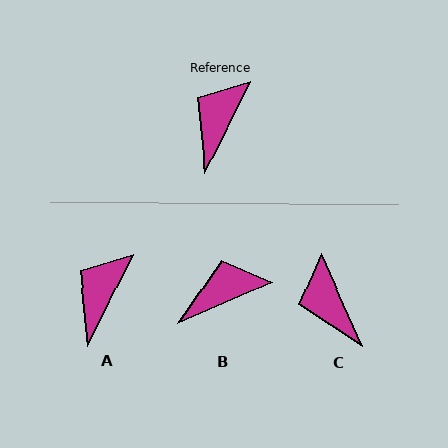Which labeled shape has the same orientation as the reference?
A.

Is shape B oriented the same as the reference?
No, it is off by about 40 degrees.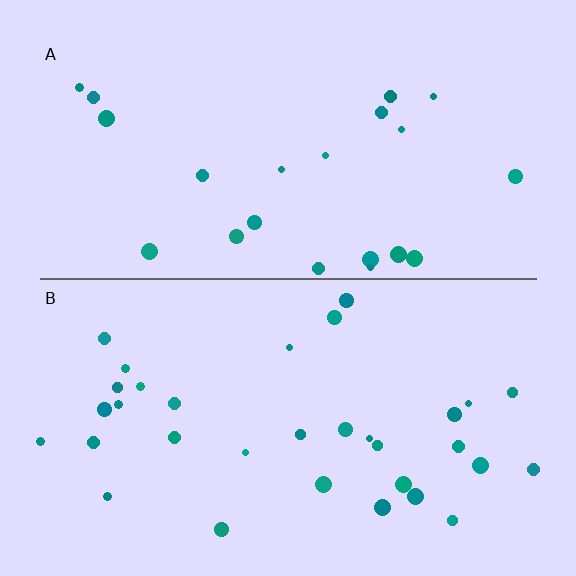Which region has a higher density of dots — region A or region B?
B (the bottom).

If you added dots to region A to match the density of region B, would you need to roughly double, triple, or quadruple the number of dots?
Approximately double.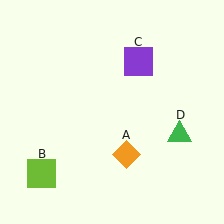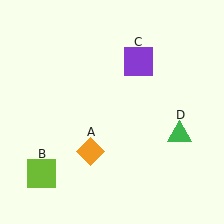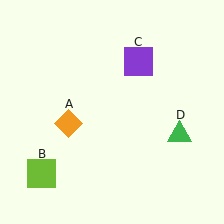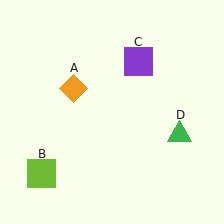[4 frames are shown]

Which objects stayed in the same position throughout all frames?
Lime square (object B) and purple square (object C) and green triangle (object D) remained stationary.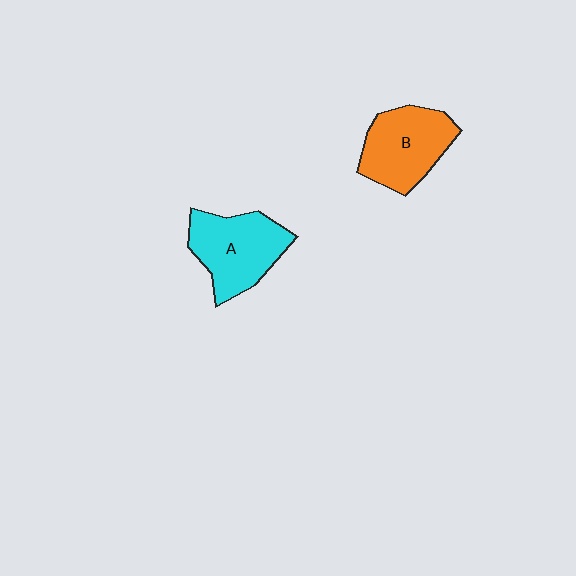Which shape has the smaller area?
Shape B (orange).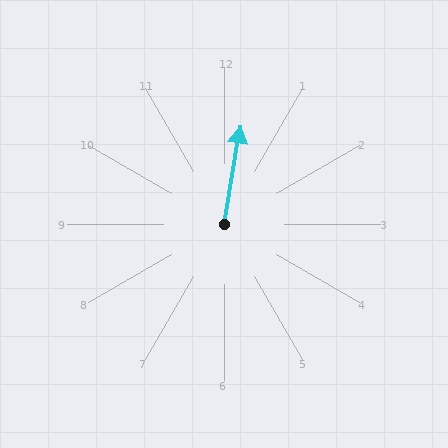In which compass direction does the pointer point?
North.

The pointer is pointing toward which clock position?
Roughly 12 o'clock.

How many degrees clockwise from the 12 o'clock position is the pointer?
Approximately 9 degrees.